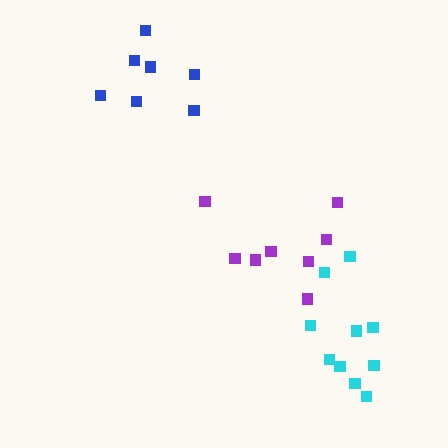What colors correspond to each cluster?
The clusters are colored: purple, blue, cyan.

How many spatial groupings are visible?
There are 3 spatial groupings.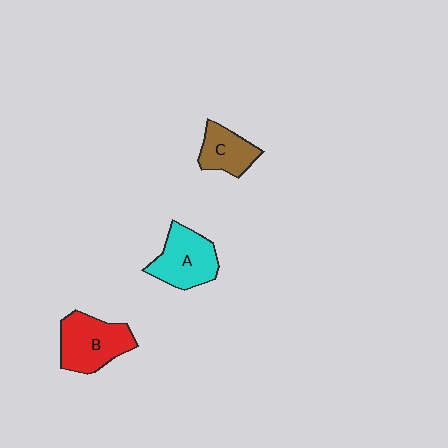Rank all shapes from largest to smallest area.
From largest to smallest: B (red), A (cyan), C (brown).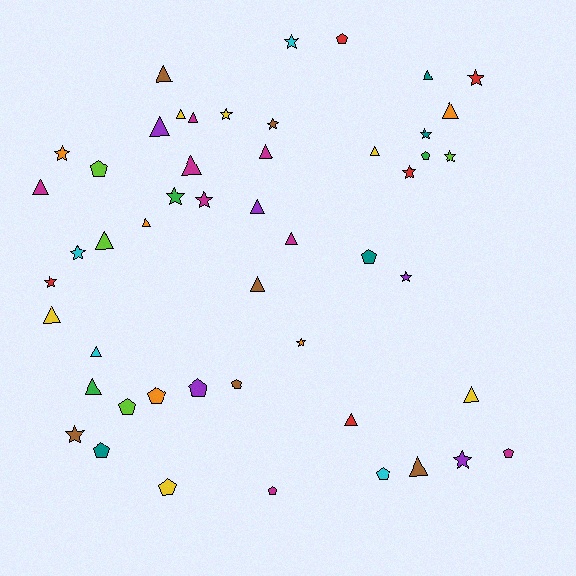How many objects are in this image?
There are 50 objects.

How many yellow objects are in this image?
There are 6 yellow objects.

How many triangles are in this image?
There are 21 triangles.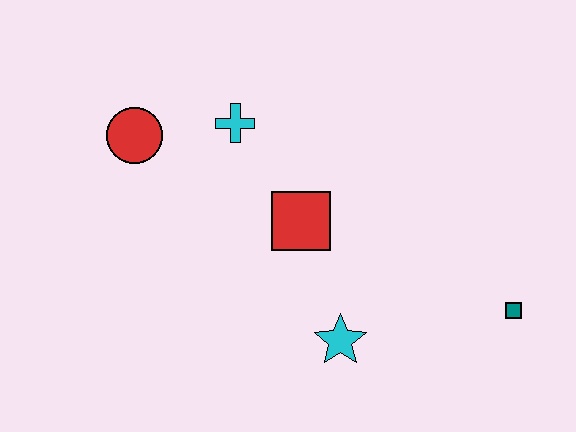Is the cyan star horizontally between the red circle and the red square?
No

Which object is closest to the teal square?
The cyan star is closest to the teal square.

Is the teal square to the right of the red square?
Yes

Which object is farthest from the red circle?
The teal square is farthest from the red circle.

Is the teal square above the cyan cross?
No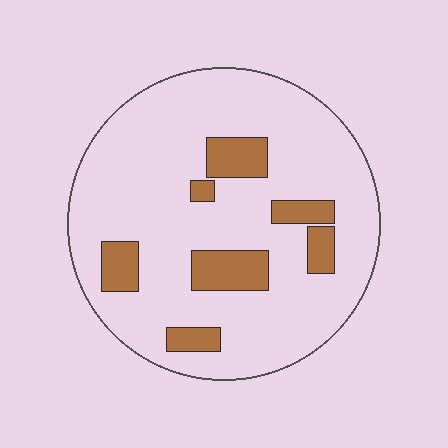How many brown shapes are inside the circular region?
7.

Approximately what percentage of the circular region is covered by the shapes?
Approximately 15%.